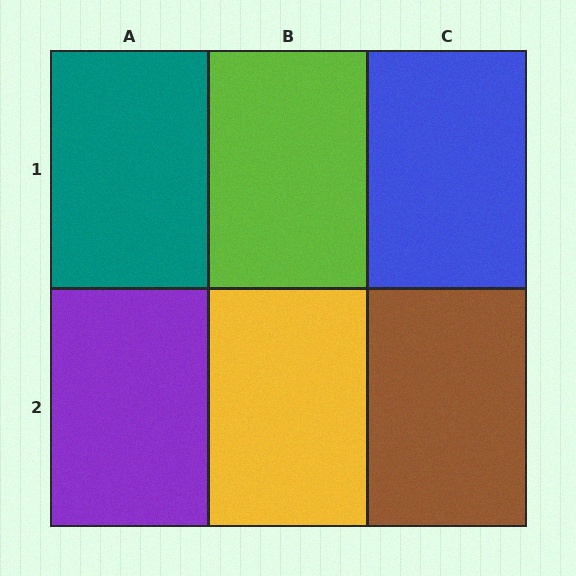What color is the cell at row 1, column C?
Blue.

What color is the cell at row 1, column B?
Lime.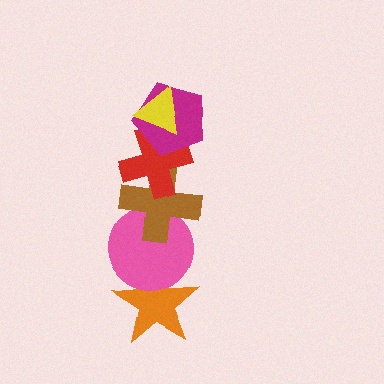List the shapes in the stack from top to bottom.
From top to bottom: the yellow triangle, the magenta pentagon, the red cross, the brown cross, the pink circle, the orange star.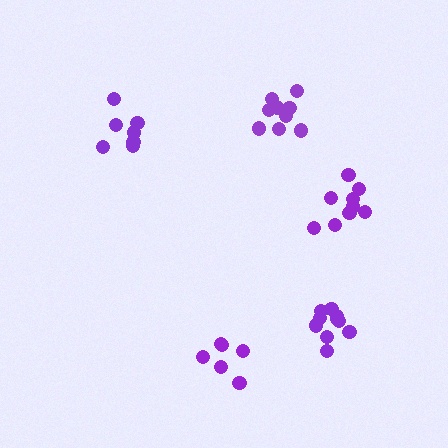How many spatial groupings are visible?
There are 5 spatial groupings.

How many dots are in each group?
Group 1: 9 dots, Group 2: 9 dots, Group 3: 7 dots, Group 4: 6 dots, Group 5: 10 dots (41 total).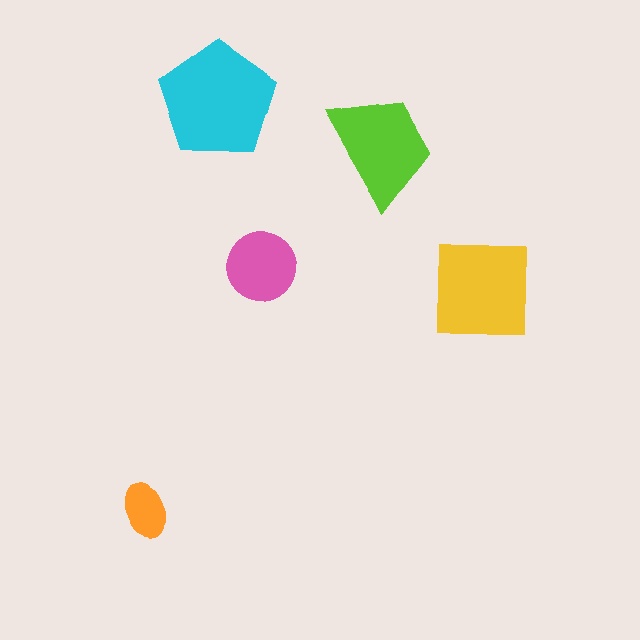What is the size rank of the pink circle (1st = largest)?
4th.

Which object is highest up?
The cyan pentagon is topmost.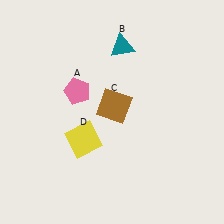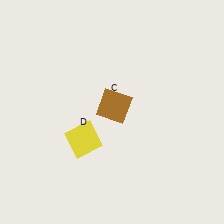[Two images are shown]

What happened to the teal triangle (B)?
The teal triangle (B) was removed in Image 2. It was in the top-right area of Image 1.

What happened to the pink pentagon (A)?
The pink pentagon (A) was removed in Image 2. It was in the top-left area of Image 1.